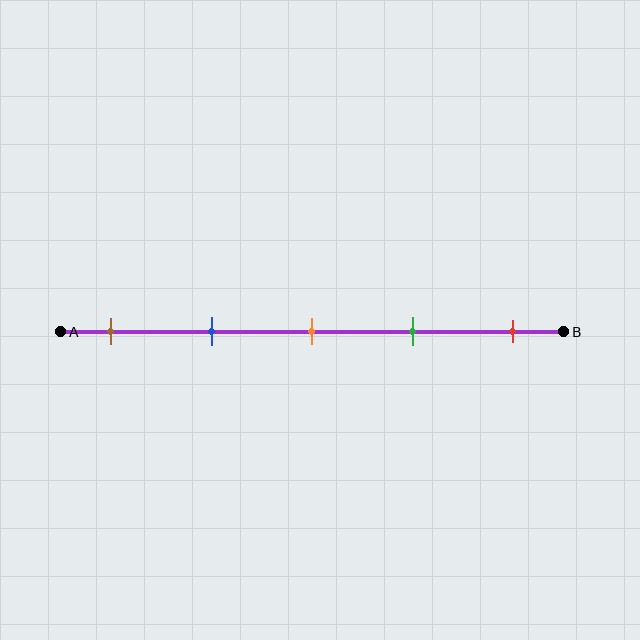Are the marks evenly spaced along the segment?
Yes, the marks are approximately evenly spaced.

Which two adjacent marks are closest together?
The orange and green marks are the closest adjacent pair.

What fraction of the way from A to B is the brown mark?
The brown mark is approximately 10% (0.1) of the way from A to B.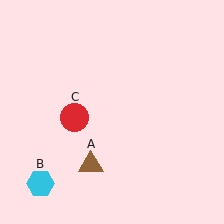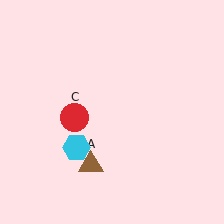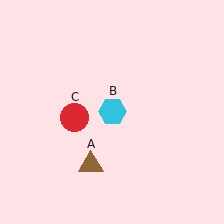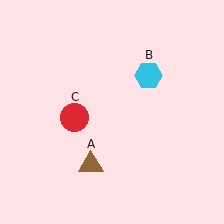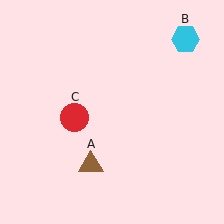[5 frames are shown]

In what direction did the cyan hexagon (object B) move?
The cyan hexagon (object B) moved up and to the right.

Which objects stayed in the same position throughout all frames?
Brown triangle (object A) and red circle (object C) remained stationary.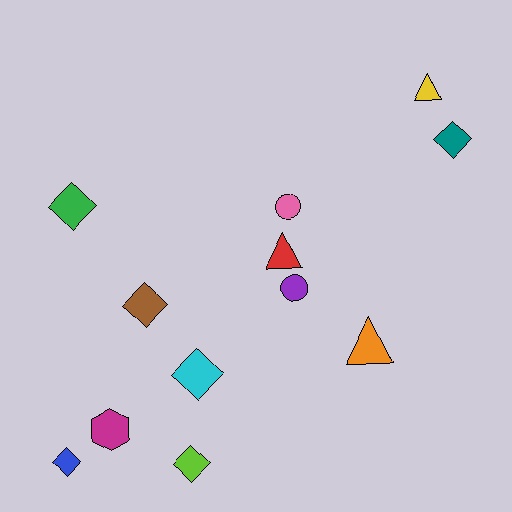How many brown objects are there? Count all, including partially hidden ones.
There is 1 brown object.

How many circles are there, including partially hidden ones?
There are 2 circles.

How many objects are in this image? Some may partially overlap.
There are 12 objects.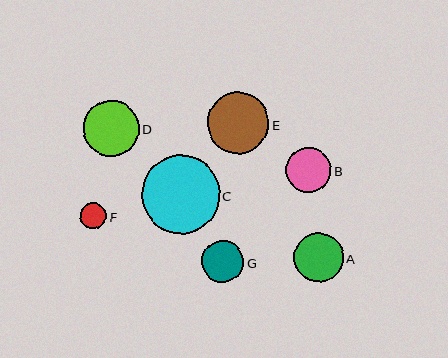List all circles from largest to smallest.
From largest to smallest: C, E, D, A, B, G, F.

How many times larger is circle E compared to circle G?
Circle E is approximately 1.5 times the size of circle G.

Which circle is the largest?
Circle C is the largest with a size of approximately 78 pixels.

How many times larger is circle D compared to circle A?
Circle D is approximately 1.1 times the size of circle A.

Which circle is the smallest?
Circle F is the smallest with a size of approximately 26 pixels.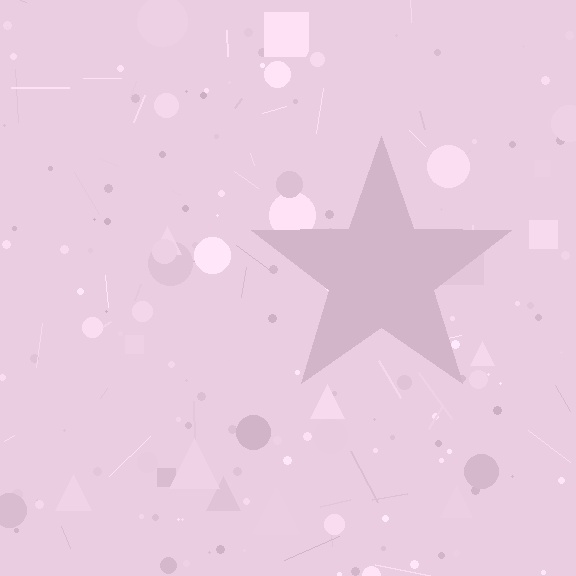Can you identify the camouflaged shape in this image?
The camouflaged shape is a star.